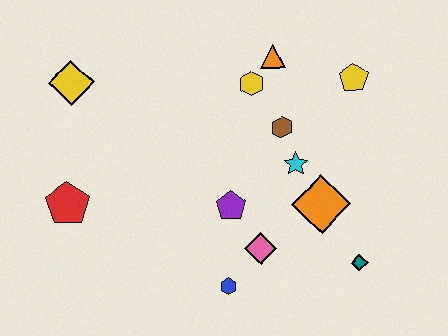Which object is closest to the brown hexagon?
The cyan star is closest to the brown hexagon.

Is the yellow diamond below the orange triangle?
Yes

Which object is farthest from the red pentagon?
The yellow pentagon is farthest from the red pentagon.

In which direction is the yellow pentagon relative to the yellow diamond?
The yellow pentagon is to the right of the yellow diamond.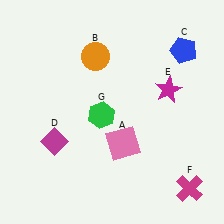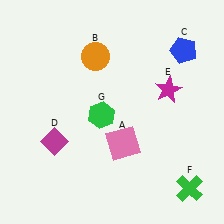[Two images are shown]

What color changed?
The cross (F) changed from magenta in Image 1 to green in Image 2.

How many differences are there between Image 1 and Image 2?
There is 1 difference between the two images.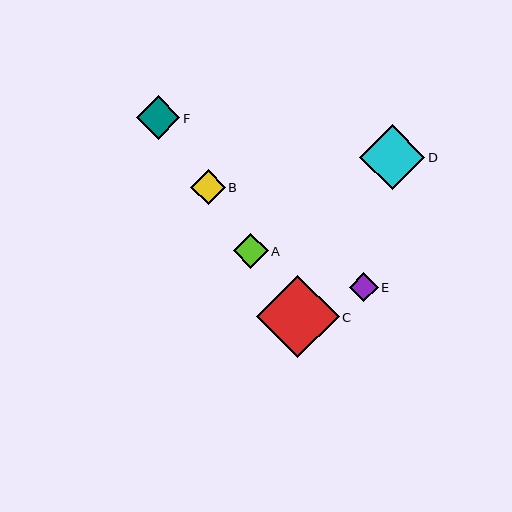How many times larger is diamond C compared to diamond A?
Diamond C is approximately 2.3 times the size of diamond A.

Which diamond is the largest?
Diamond C is the largest with a size of approximately 82 pixels.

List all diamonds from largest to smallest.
From largest to smallest: C, D, F, A, B, E.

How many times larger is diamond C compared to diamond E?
Diamond C is approximately 2.8 times the size of diamond E.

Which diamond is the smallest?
Diamond E is the smallest with a size of approximately 29 pixels.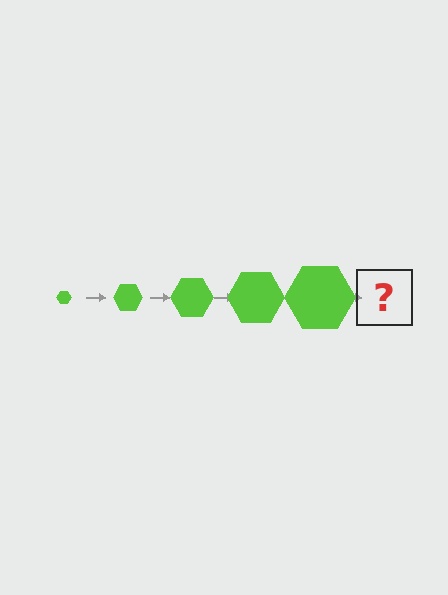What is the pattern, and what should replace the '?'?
The pattern is that the hexagon gets progressively larger each step. The '?' should be a lime hexagon, larger than the previous one.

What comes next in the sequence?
The next element should be a lime hexagon, larger than the previous one.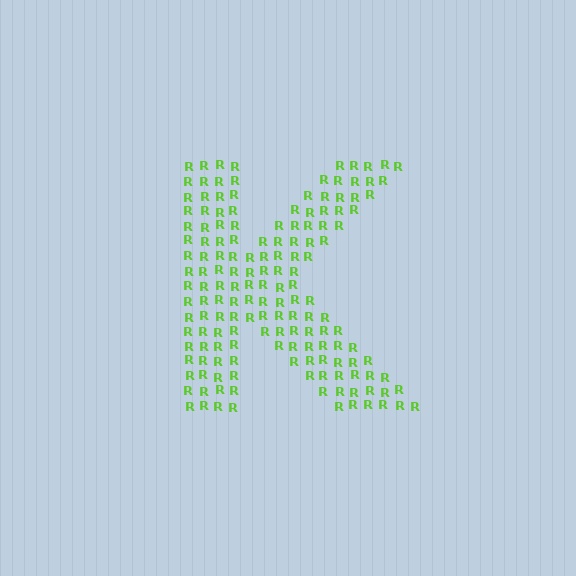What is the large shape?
The large shape is the letter K.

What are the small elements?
The small elements are letter R's.